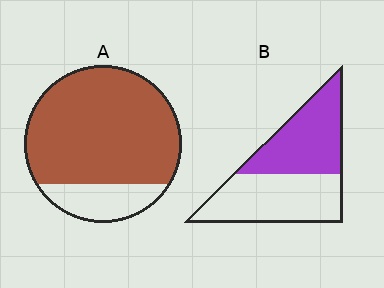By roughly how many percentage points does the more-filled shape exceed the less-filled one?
By roughly 35 percentage points (A over B).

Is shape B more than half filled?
Roughly half.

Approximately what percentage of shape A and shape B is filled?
A is approximately 80% and B is approximately 50%.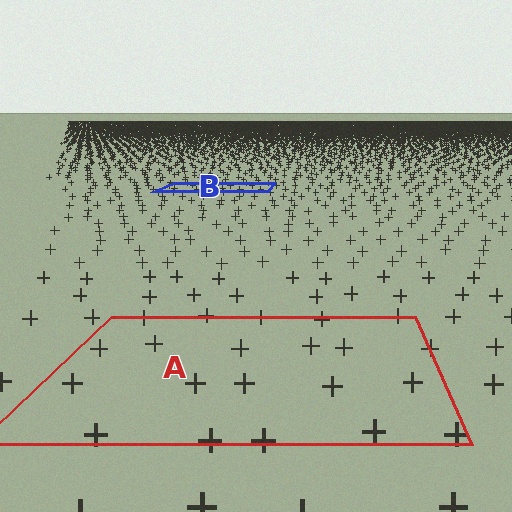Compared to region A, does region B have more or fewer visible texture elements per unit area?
Region B has more texture elements per unit area — they are packed more densely because it is farther away.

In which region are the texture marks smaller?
The texture marks are smaller in region B, because it is farther away.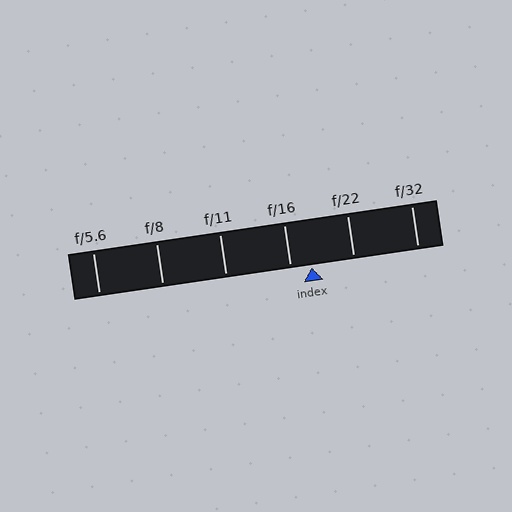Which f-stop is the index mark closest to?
The index mark is closest to f/16.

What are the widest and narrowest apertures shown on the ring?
The widest aperture shown is f/5.6 and the narrowest is f/32.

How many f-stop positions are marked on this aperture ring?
There are 6 f-stop positions marked.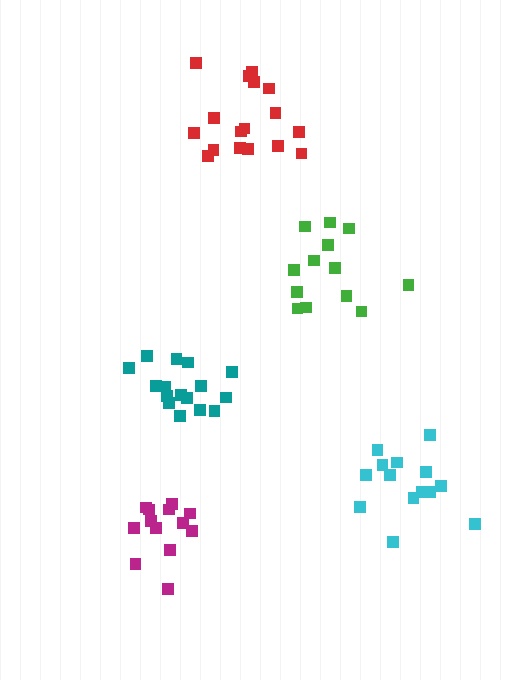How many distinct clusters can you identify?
There are 5 distinct clusters.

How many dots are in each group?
Group 1: 14 dots, Group 2: 13 dots, Group 3: 16 dots, Group 4: 13 dots, Group 5: 17 dots (73 total).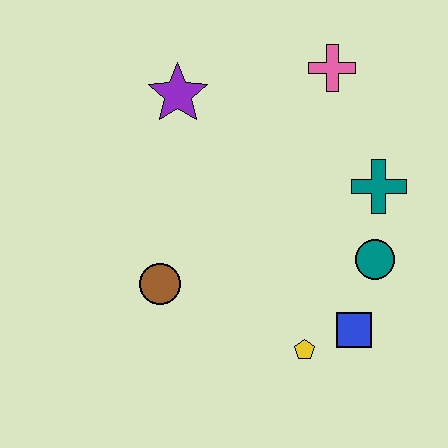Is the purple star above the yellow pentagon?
Yes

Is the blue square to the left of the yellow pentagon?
No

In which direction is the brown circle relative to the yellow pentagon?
The brown circle is to the left of the yellow pentagon.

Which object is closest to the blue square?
The yellow pentagon is closest to the blue square.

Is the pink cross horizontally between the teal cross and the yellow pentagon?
Yes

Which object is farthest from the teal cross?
The brown circle is farthest from the teal cross.